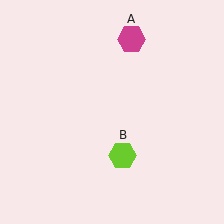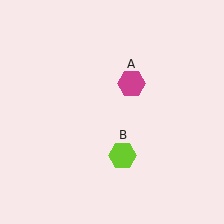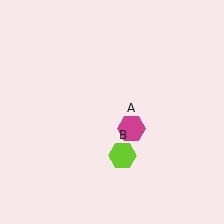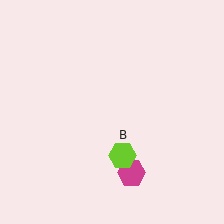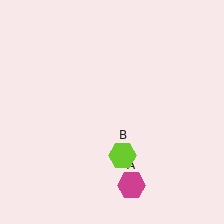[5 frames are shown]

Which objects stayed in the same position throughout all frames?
Lime hexagon (object B) remained stationary.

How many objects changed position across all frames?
1 object changed position: magenta hexagon (object A).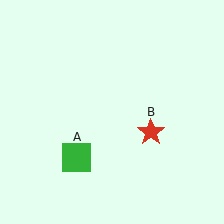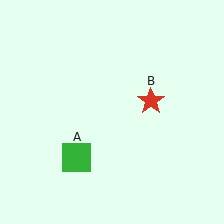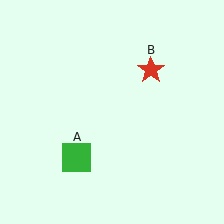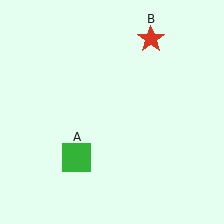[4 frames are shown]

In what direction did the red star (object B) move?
The red star (object B) moved up.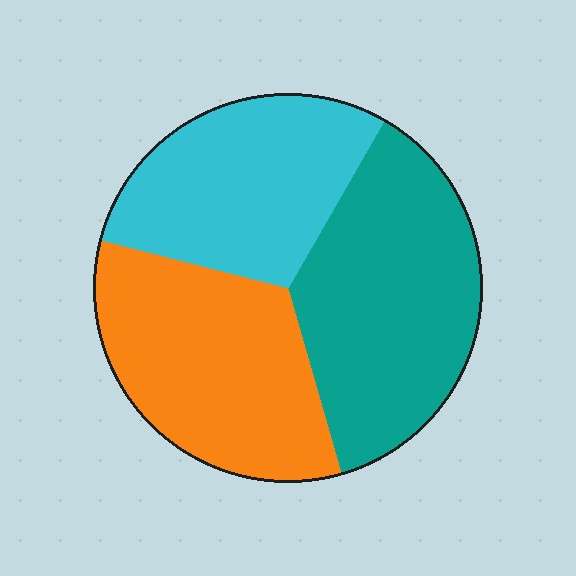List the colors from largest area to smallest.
From largest to smallest: teal, orange, cyan.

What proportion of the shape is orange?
Orange takes up about one third (1/3) of the shape.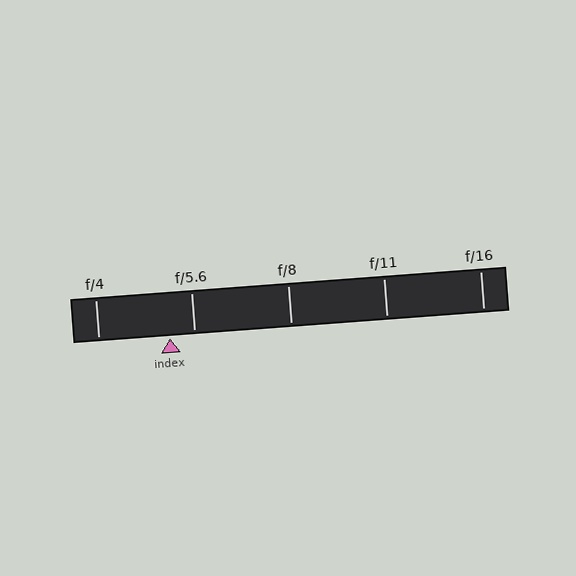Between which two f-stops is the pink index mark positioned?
The index mark is between f/4 and f/5.6.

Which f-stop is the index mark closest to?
The index mark is closest to f/5.6.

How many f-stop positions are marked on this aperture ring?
There are 5 f-stop positions marked.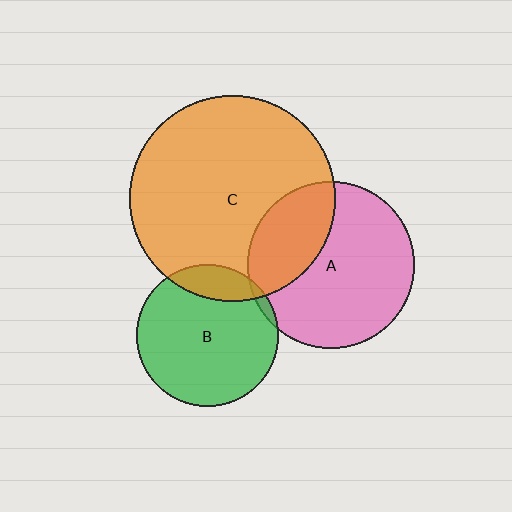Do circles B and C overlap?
Yes.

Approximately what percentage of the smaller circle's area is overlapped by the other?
Approximately 15%.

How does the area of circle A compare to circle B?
Approximately 1.4 times.